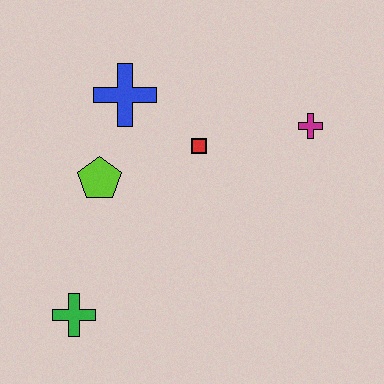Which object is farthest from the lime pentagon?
The magenta cross is farthest from the lime pentagon.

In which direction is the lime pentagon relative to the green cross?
The lime pentagon is above the green cross.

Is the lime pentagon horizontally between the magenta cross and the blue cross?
No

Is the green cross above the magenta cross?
No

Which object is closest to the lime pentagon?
The blue cross is closest to the lime pentagon.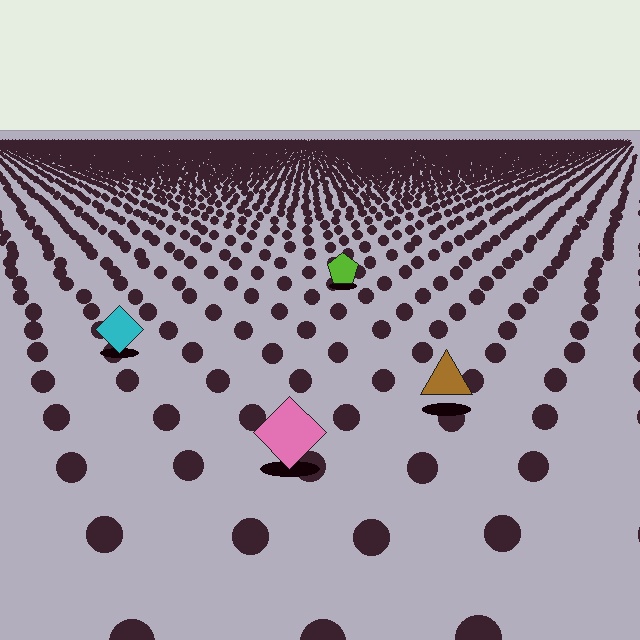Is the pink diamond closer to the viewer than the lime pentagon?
Yes. The pink diamond is closer — you can tell from the texture gradient: the ground texture is coarser near it.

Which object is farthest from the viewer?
The lime pentagon is farthest from the viewer. It appears smaller and the ground texture around it is denser.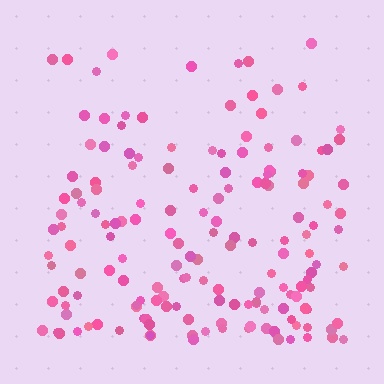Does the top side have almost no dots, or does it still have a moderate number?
Still a moderate number, just noticeably fewer than the bottom.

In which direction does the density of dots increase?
From top to bottom, with the bottom side densest.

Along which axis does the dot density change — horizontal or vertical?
Vertical.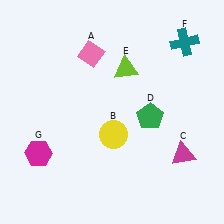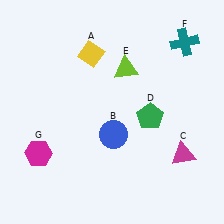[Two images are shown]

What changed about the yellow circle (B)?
In Image 1, B is yellow. In Image 2, it changed to blue.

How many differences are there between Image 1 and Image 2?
There are 2 differences between the two images.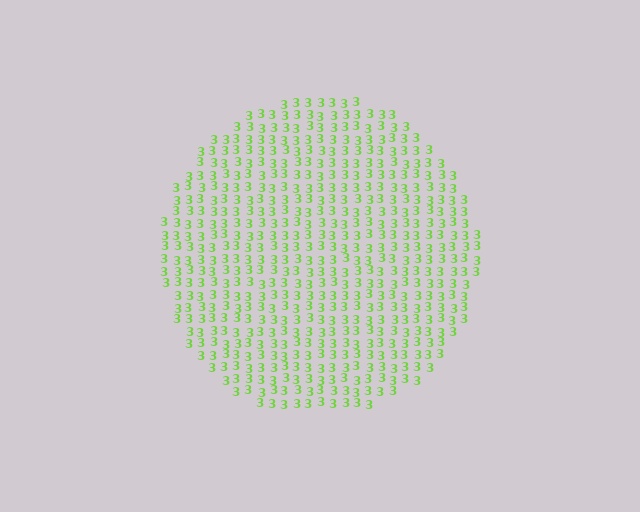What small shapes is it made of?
It is made of small digit 3's.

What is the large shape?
The large shape is a circle.